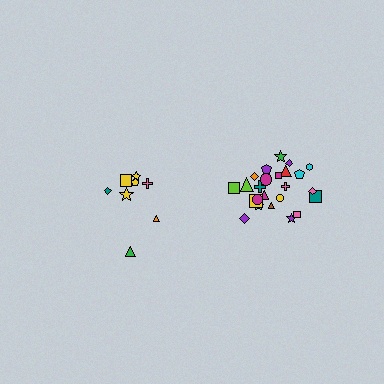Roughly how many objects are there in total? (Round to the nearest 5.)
Roughly 35 objects in total.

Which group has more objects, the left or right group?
The right group.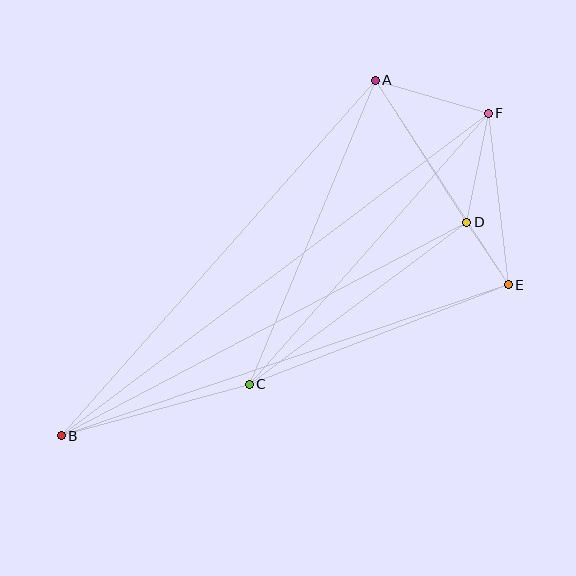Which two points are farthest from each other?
Points B and F are farthest from each other.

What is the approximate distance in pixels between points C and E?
The distance between C and E is approximately 277 pixels.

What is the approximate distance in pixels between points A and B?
The distance between A and B is approximately 474 pixels.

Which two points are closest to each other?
Points D and E are closest to each other.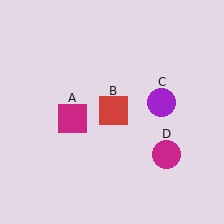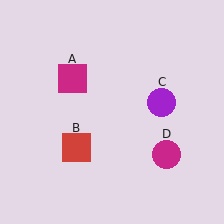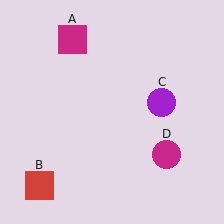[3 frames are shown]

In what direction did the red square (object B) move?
The red square (object B) moved down and to the left.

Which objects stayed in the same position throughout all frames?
Purple circle (object C) and magenta circle (object D) remained stationary.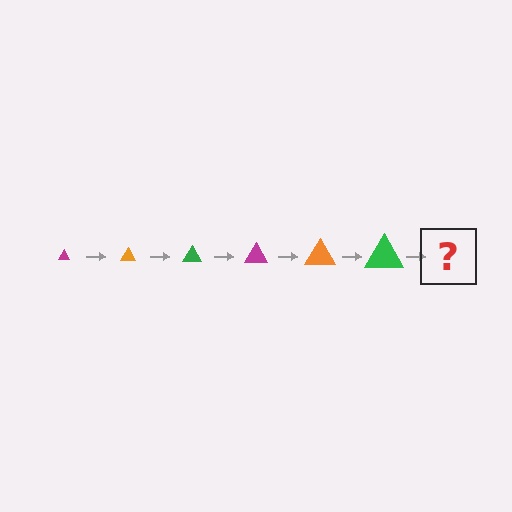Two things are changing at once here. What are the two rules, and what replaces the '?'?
The two rules are that the triangle grows larger each step and the color cycles through magenta, orange, and green. The '?' should be a magenta triangle, larger than the previous one.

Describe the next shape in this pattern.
It should be a magenta triangle, larger than the previous one.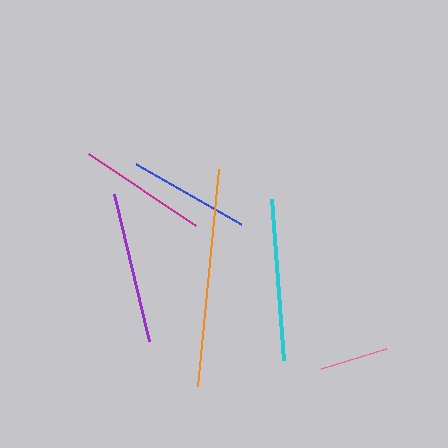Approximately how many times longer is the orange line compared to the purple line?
The orange line is approximately 1.4 times the length of the purple line.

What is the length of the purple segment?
The purple segment is approximately 152 pixels long.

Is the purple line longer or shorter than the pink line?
The purple line is longer than the pink line.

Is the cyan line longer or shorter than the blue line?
The cyan line is longer than the blue line.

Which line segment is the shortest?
The pink line is the shortest at approximately 68 pixels.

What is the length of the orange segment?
The orange segment is approximately 218 pixels long.